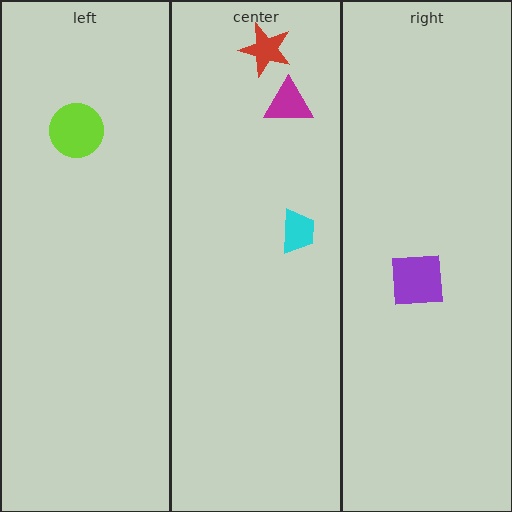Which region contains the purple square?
The right region.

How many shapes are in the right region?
1.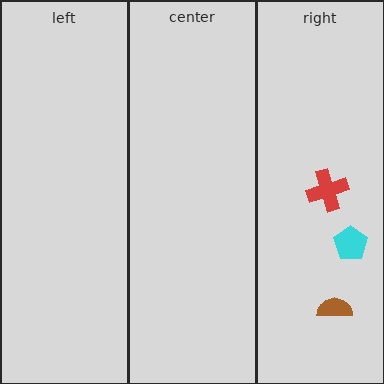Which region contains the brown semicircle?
The right region.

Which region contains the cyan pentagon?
The right region.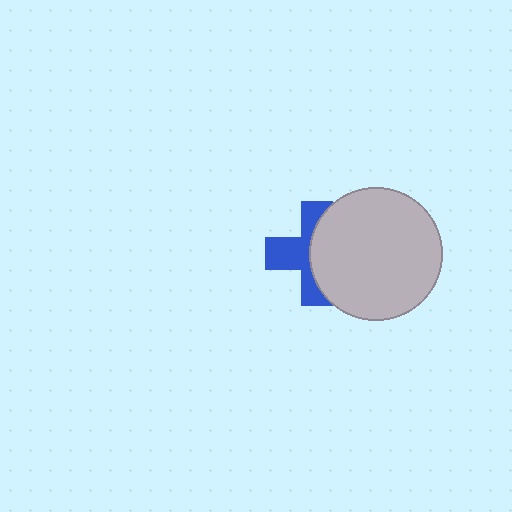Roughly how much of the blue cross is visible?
About half of it is visible (roughly 48%).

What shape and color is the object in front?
The object in front is a light gray circle.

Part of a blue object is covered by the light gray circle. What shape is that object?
It is a cross.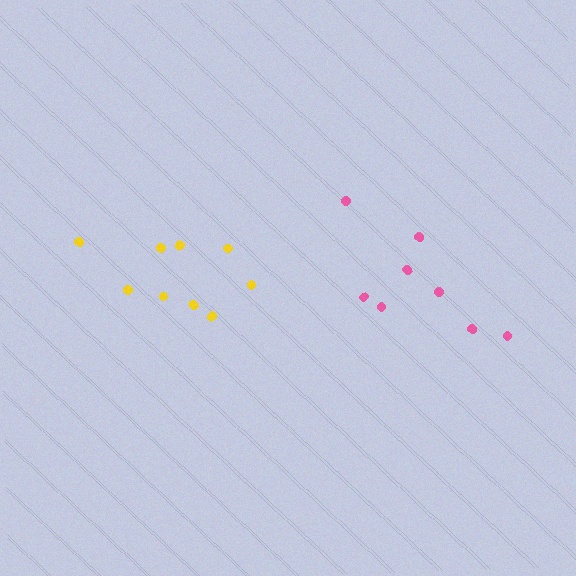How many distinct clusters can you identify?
There are 2 distinct clusters.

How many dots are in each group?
Group 1: 9 dots, Group 2: 8 dots (17 total).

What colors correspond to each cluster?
The clusters are colored: yellow, pink.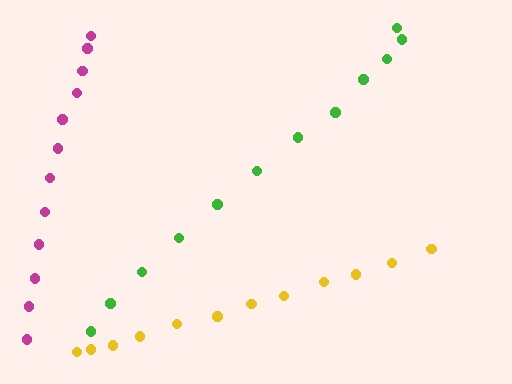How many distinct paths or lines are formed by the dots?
There are 3 distinct paths.